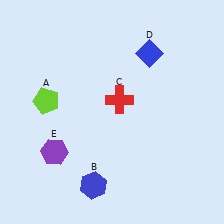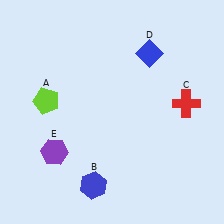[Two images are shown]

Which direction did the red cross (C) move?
The red cross (C) moved right.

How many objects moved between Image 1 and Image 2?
1 object moved between the two images.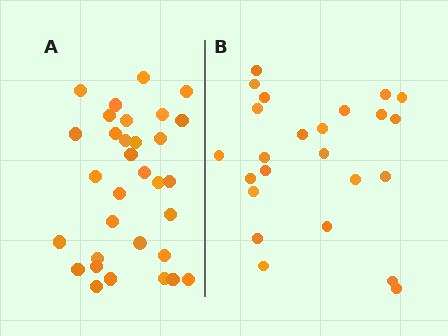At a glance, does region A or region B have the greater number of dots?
Region A (the left region) has more dots.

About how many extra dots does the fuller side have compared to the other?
Region A has roughly 8 or so more dots than region B.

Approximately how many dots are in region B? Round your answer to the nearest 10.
About 20 dots. (The exact count is 24, which rounds to 20.)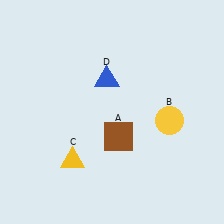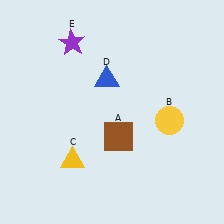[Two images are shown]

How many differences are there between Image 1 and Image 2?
There is 1 difference between the two images.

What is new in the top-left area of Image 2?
A purple star (E) was added in the top-left area of Image 2.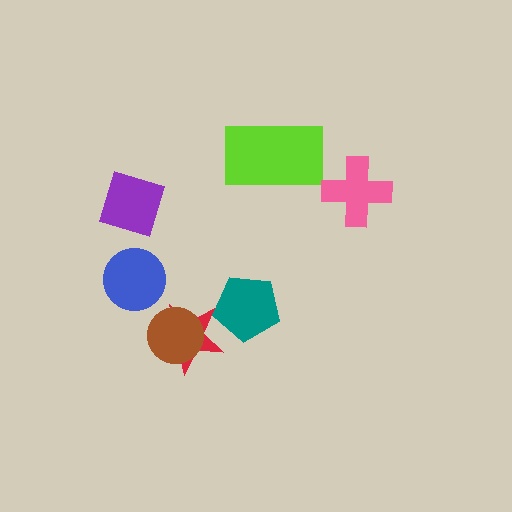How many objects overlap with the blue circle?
0 objects overlap with the blue circle.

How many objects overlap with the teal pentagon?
1 object overlaps with the teal pentagon.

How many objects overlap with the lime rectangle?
0 objects overlap with the lime rectangle.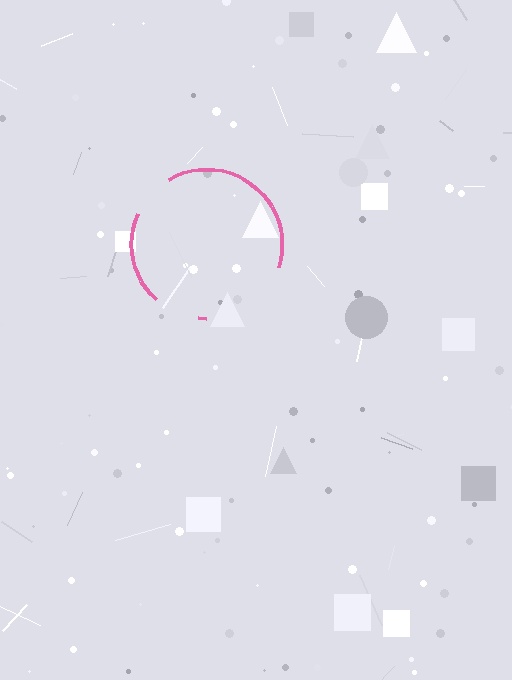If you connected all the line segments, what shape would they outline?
They would outline a circle.